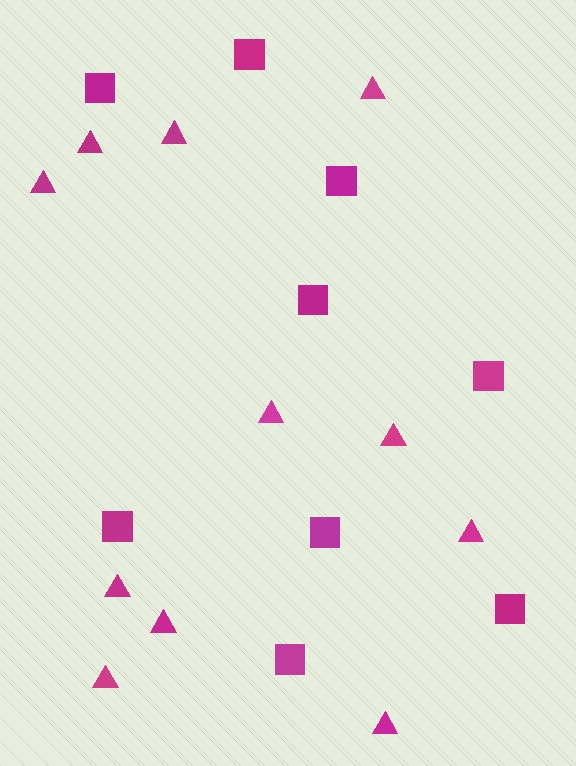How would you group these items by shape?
There are 2 groups: one group of triangles (11) and one group of squares (9).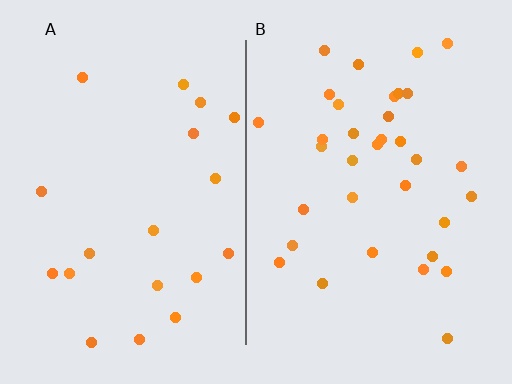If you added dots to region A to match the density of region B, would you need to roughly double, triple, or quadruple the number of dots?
Approximately double.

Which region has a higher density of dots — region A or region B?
B (the right).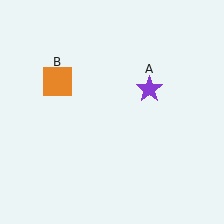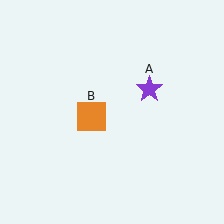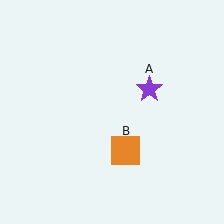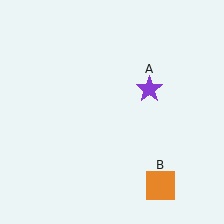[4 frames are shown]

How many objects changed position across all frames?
1 object changed position: orange square (object B).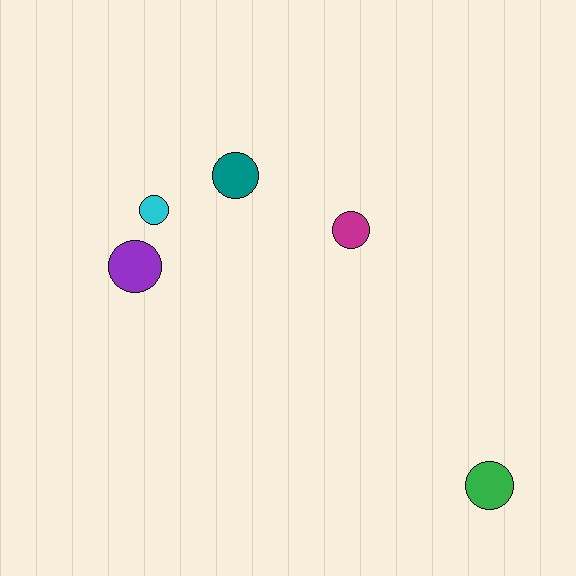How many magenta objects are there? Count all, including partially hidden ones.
There is 1 magenta object.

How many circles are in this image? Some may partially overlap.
There are 5 circles.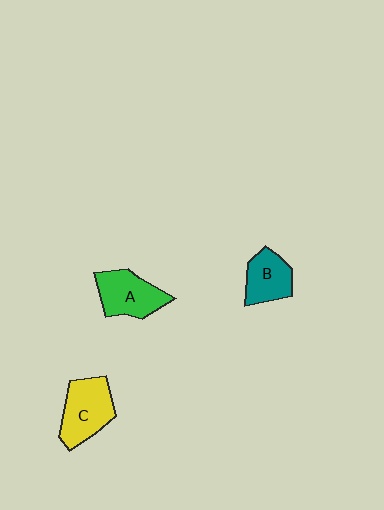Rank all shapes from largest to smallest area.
From largest to smallest: C (yellow), A (green), B (teal).